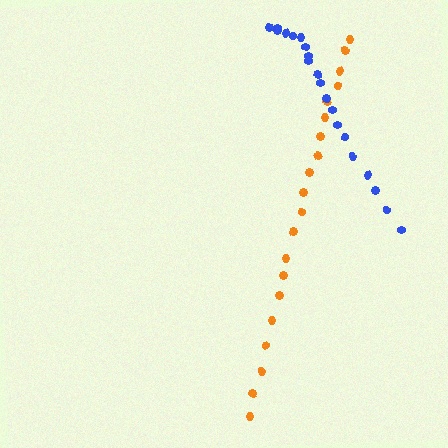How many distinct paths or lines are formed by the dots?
There are 2 distinct paths.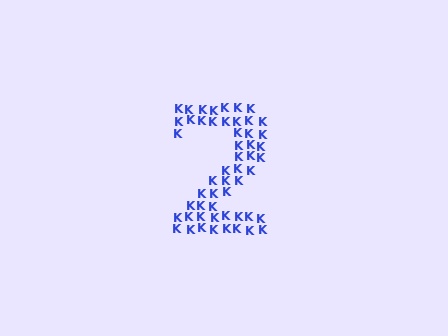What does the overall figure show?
The overall figure shows the digit 2.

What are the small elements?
The small elements are letter K's.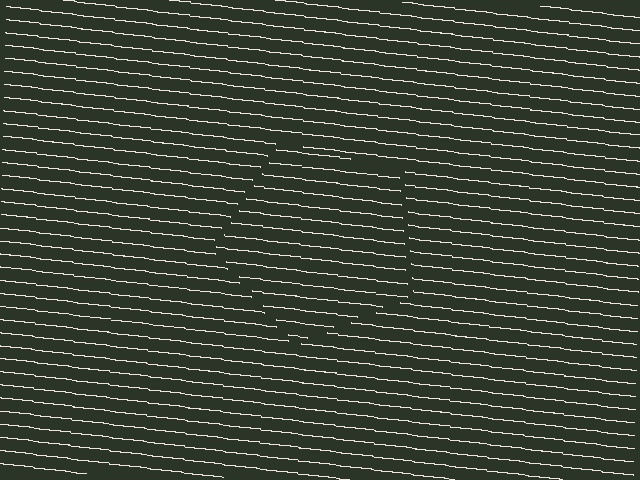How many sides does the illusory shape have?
5 sides — the line-ends trace a pentagon.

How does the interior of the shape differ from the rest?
The interior of the shape contains the same grating, shifted by half a period — the contour is defined by the phase discontinuity where line-ends from the inner and outer gratings abut.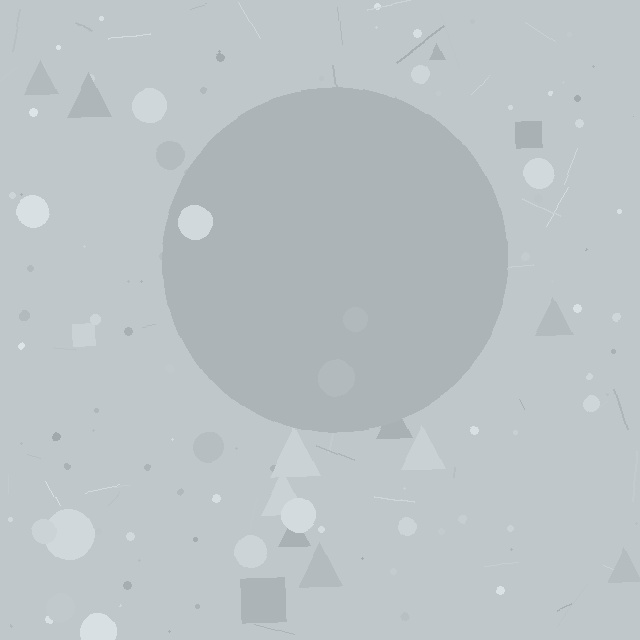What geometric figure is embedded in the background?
A circle is embedded in the background.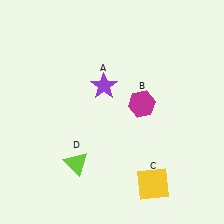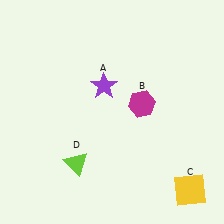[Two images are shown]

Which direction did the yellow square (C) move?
The yellow square (C) moved right.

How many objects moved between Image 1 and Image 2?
1 object moved between the two images.